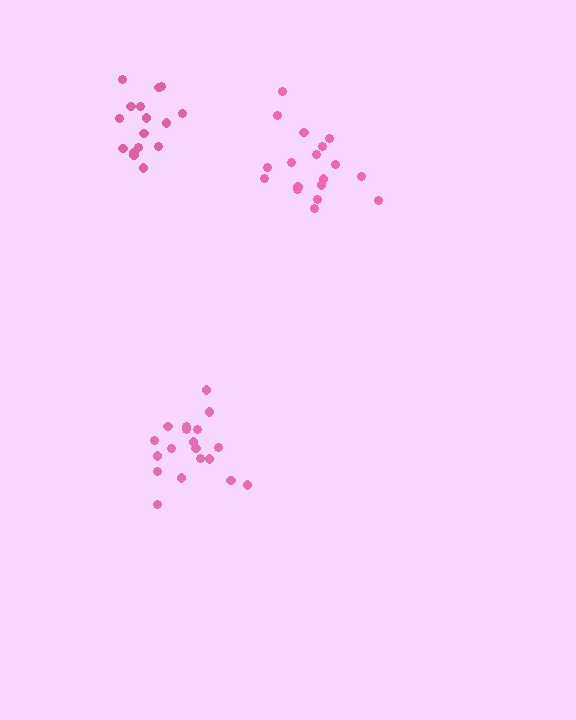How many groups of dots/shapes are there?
There are 3 groups.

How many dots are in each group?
Group 1: 19 dots, Group 2: 16 dots, Group 3: 18 dots (53 total).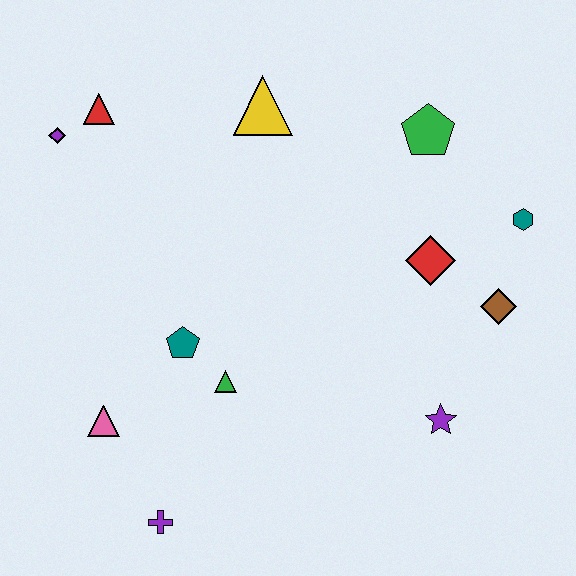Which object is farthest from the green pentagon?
The purple cross is farthest from the green pentagon.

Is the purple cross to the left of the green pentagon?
Yes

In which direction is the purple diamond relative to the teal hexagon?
The purple diamond is to the left of the teal hexagon.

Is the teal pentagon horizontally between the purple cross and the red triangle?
No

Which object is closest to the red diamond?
The brown diamond is closest to the red diamond.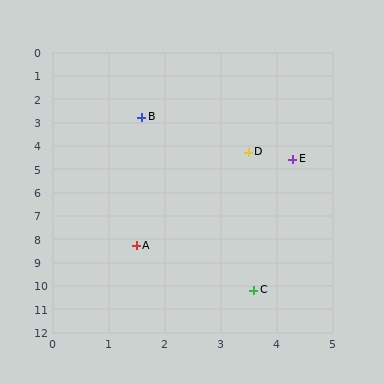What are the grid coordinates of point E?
Point E is at approximately (4.3, 4.6).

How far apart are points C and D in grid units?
Points C and D are about 5.9 grid units apart.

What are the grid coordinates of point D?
Point D is at approximately (3.5, 4.3).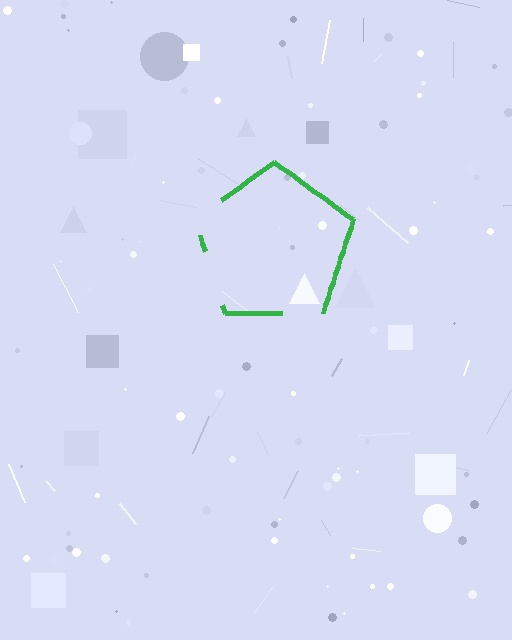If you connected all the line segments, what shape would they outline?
They would outline a pentagon.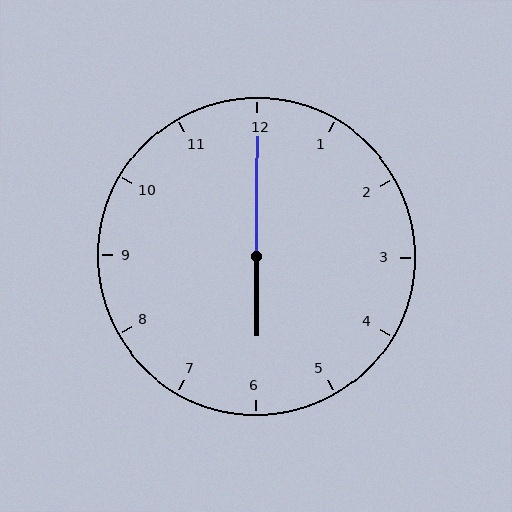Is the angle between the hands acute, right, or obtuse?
It is obtuse.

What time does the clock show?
6:00.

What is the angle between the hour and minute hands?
Approximately 180 degrees.